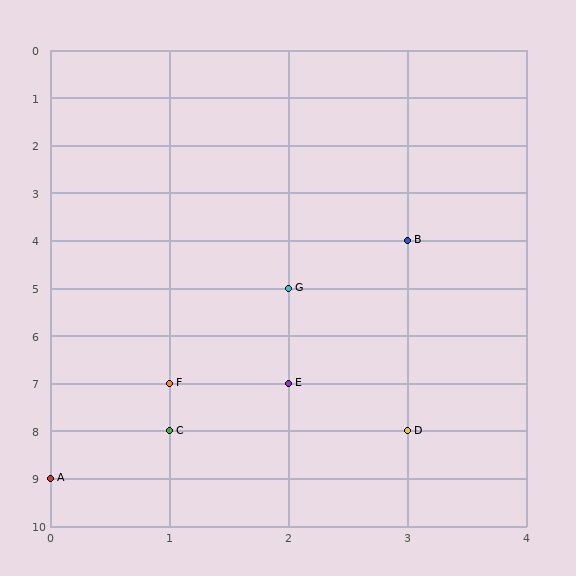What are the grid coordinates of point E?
Point E is at grid coordinates (2, 7).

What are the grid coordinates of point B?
Point B is at grid coordinates (3, 4).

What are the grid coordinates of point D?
Point D is at grid coordinates (3, 8).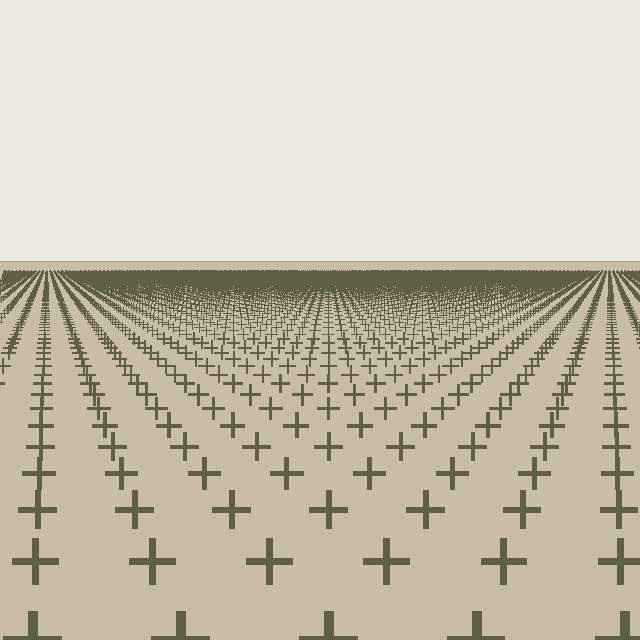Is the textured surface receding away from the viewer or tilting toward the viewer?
The surface is receding away from the viewer. Texture elements get smaller and denser toward the top.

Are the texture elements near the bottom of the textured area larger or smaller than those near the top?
Larger. Near the bottom, elements are closer to the viewer and appear at a bigger on-screen size.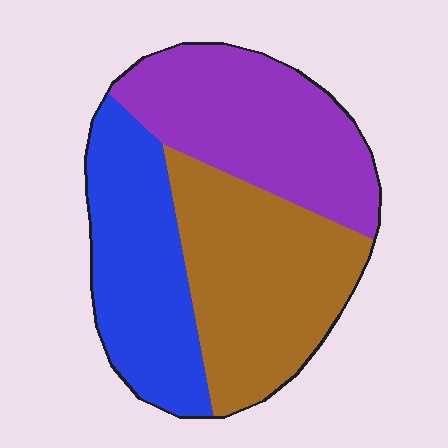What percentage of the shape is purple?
Purple takes up about one third (1/3) of the shape.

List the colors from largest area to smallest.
From largest to smallest: brown, purple, blue.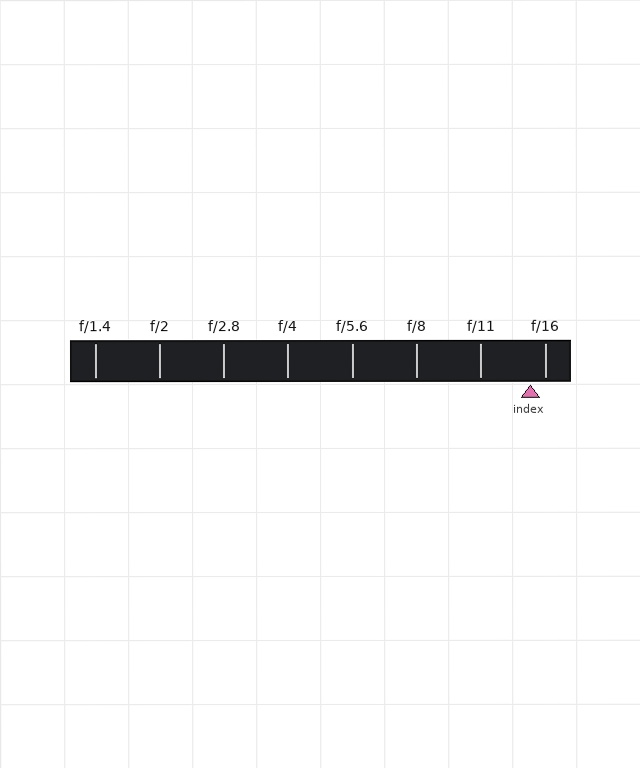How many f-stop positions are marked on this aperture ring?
There are 8 f-stop positions marked.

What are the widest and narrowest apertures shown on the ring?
The widest aperture shown is f/1.4 and the narrowest is f/16.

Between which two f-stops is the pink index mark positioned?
The index mark is between f/11 and f/16.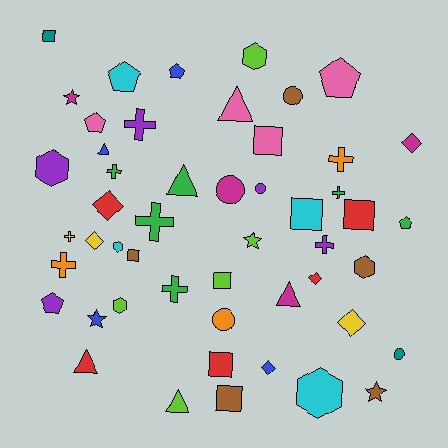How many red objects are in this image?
There are 5 red objects.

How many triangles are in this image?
There are 6 triangles.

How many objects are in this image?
There are 50 objects.